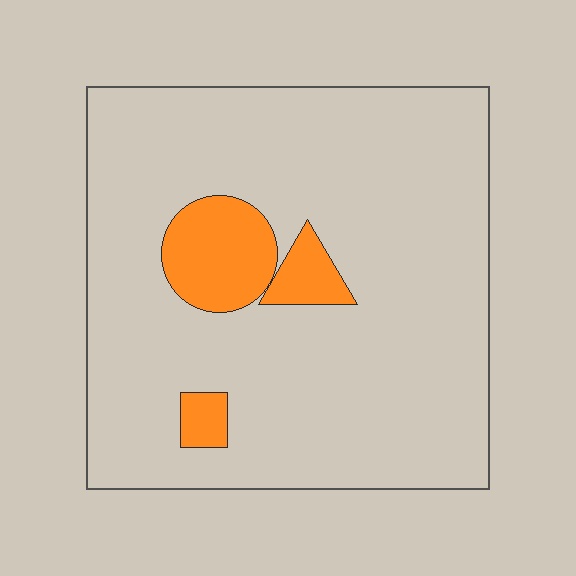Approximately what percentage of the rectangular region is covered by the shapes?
Approximately 10%.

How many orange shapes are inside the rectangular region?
3.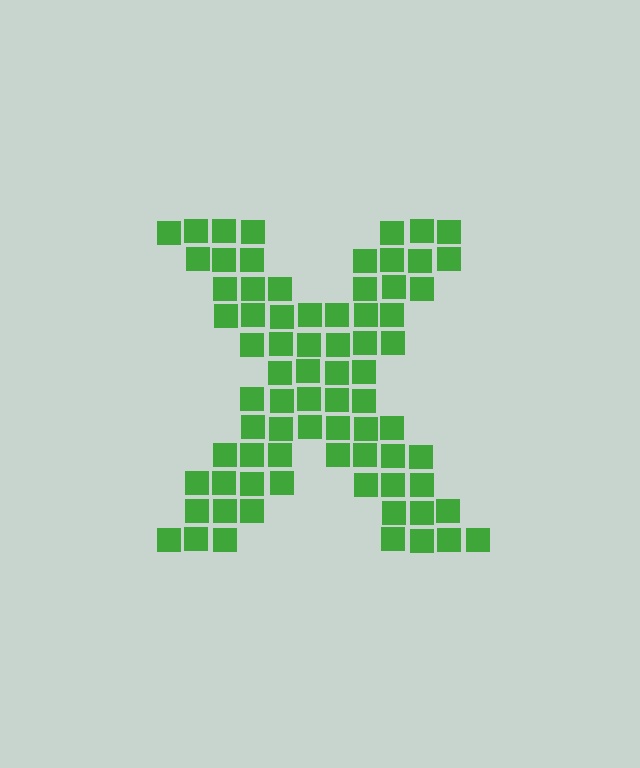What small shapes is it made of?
It is made of small squares.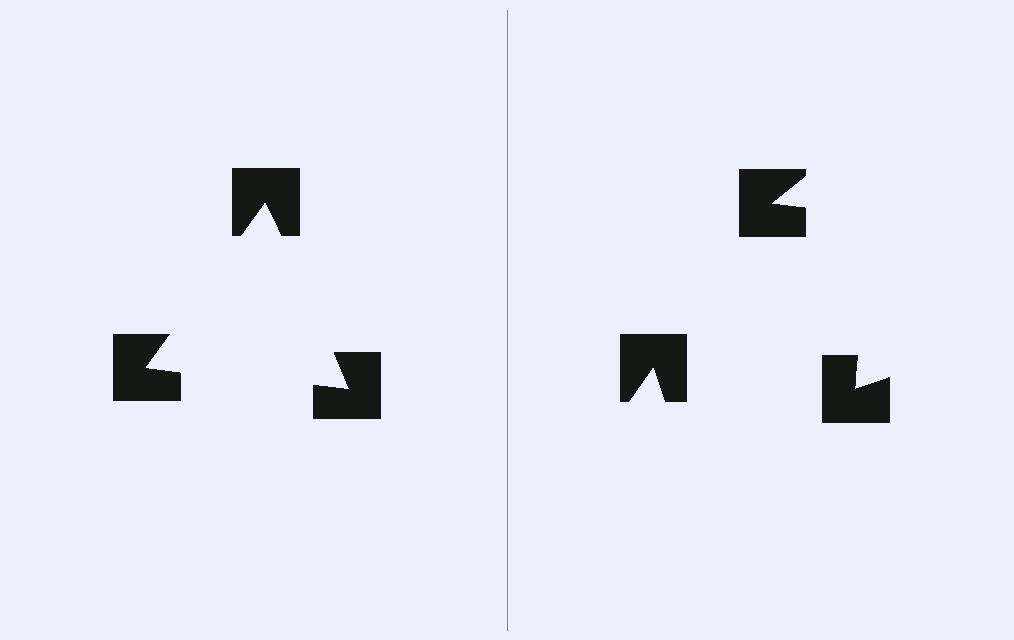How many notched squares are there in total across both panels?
6 — 3 on each side.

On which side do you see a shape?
An illusory triangle appears on the left side. On the right side the wedge cuts are rotated, so no coherent shape forms.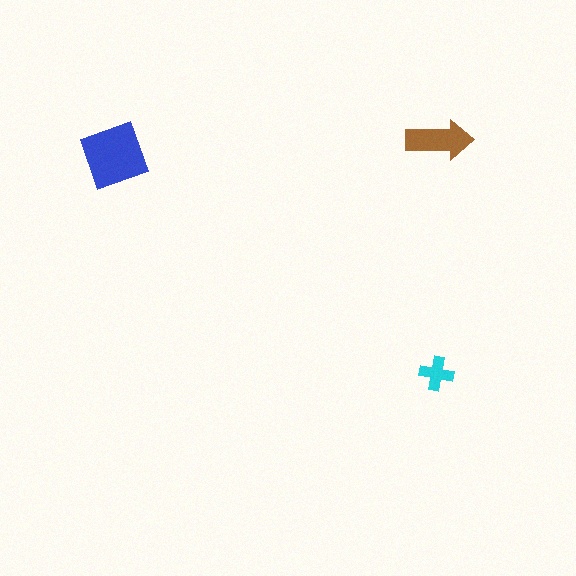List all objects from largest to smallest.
The blue square, the brown arrow, the cyan cross.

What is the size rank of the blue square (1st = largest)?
1st.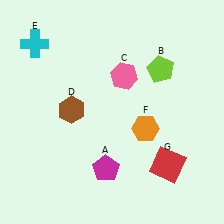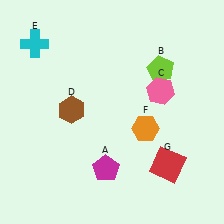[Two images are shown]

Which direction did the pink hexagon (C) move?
The pink hexagon (C) moved right.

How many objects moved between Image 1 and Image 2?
1 object moved between the two images.